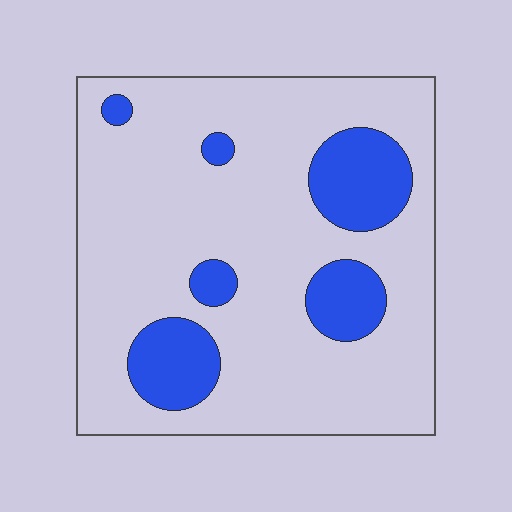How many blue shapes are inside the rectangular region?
6.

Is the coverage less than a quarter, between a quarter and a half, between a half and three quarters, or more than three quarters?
Less than a quarter.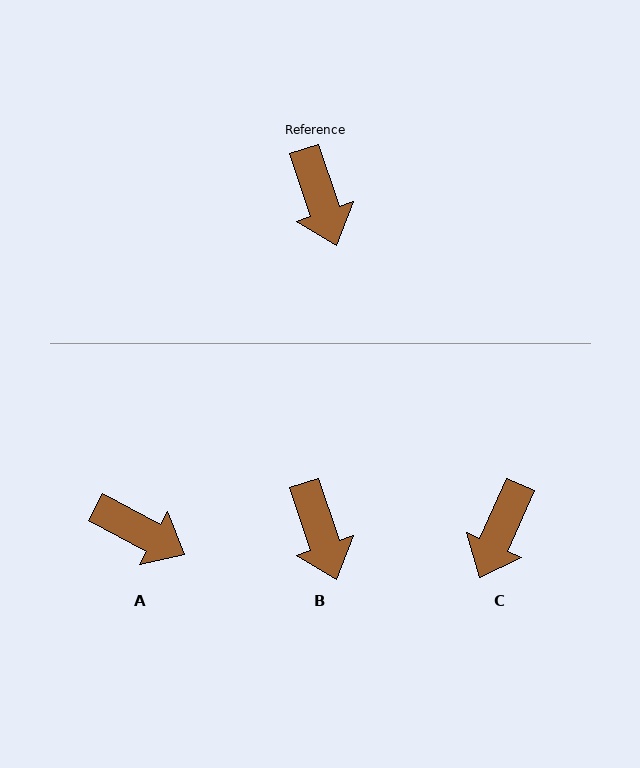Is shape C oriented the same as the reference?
No, it is off by about 42 degrees.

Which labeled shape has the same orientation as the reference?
B.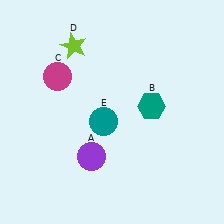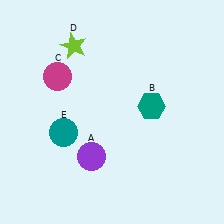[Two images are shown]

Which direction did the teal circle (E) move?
The teal circle (E) moved left.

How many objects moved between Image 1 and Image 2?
1 object moved between the two images.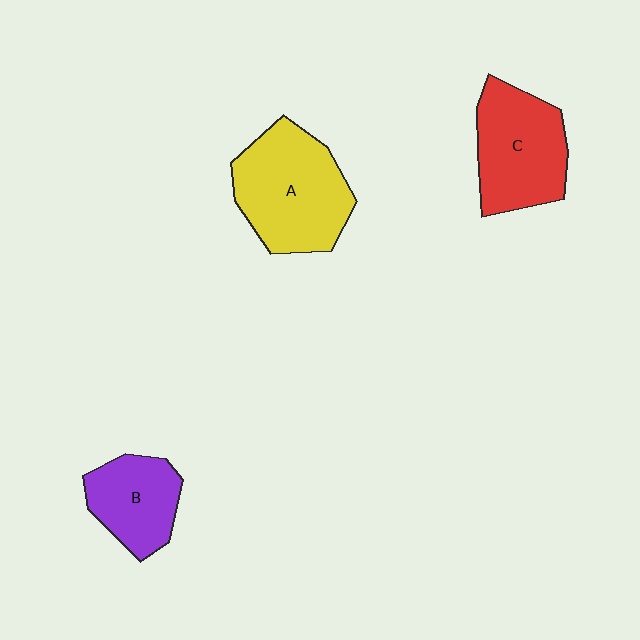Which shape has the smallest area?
Shape B (purple).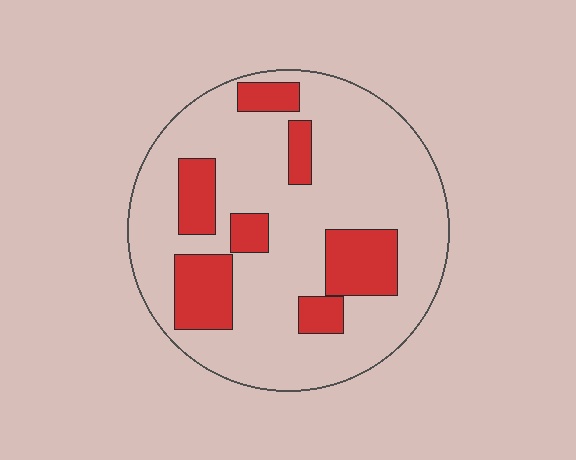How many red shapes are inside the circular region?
7.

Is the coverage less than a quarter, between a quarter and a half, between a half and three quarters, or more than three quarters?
Less than a quarter.